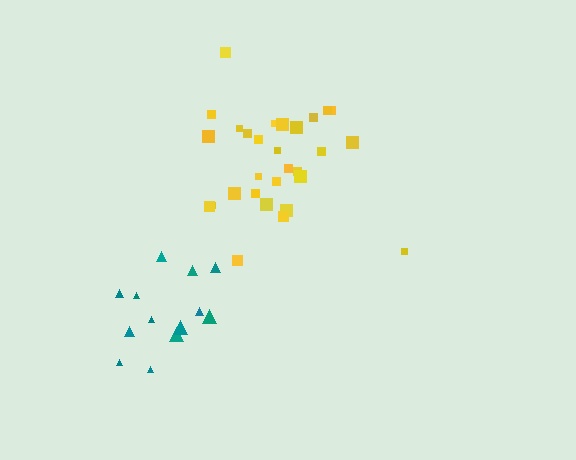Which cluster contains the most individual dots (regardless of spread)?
Yellow (29).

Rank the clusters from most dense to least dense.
yellow, teal.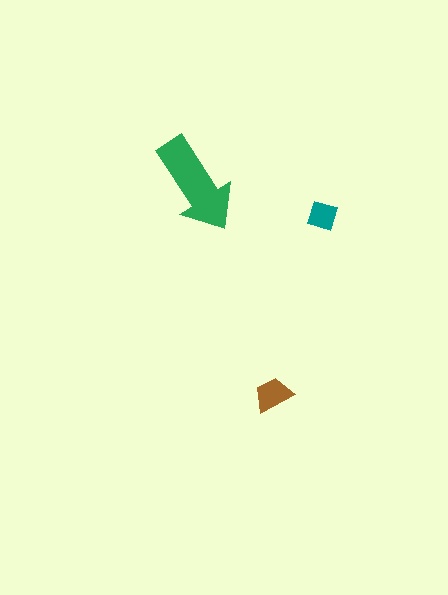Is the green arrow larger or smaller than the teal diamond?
Larger.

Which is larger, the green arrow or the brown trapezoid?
The green arrow.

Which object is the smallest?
The teal diamond.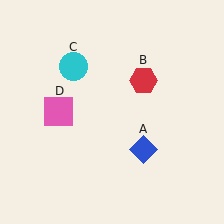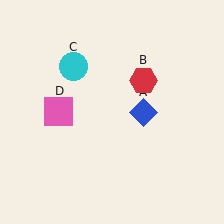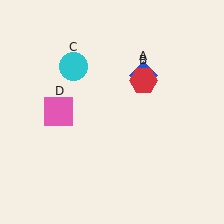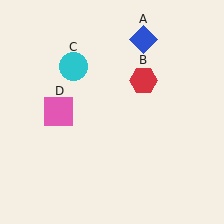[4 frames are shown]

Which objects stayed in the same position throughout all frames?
Red hexagon (object B) and cyan circle (object C) and pink square (object D) remained stationary.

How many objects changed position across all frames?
1 object changed position: blue diamond (object A).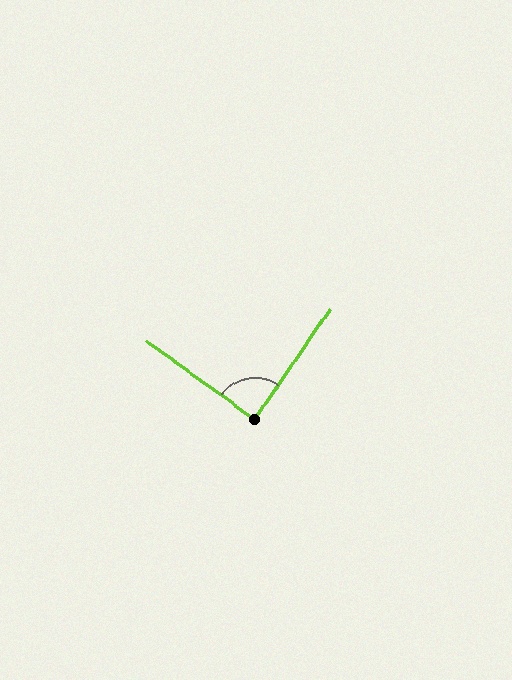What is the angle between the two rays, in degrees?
Approximately 89 degrees.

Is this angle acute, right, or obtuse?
It is approximately a right angle.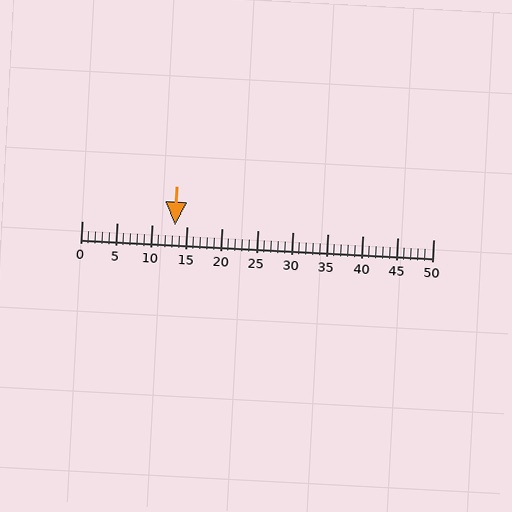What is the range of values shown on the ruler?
The ruler shows values from 0 to 50.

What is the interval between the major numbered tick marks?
The major tick marks are spaced 5 units apart.